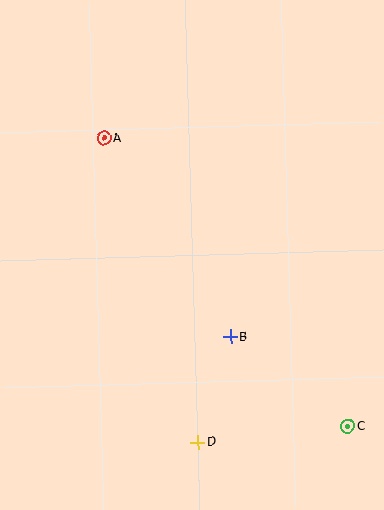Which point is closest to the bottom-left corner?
Point D is closest to the bottom-left corner.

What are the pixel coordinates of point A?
Point A is at (104, 138).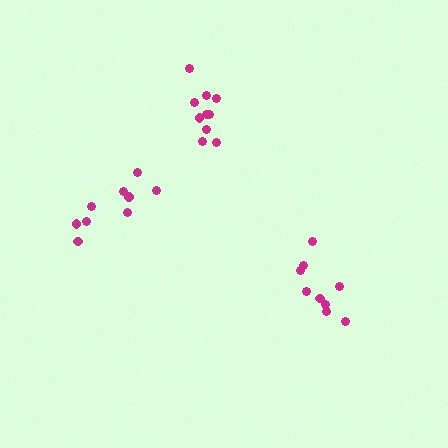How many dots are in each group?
Group 1: 9 dots, Group 2: 10 dots, Group 3: 9 dots (28 total).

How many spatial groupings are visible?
There are 3 spatial groupings.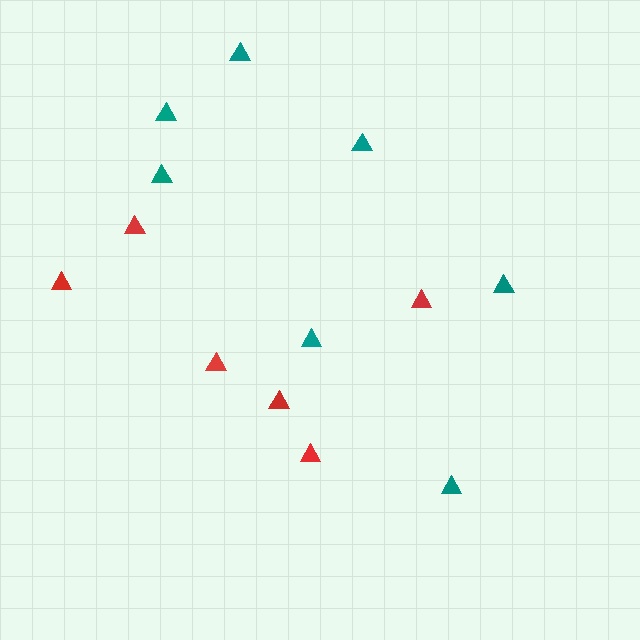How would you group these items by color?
There are 2 groups: one group of red triangles (6) and one group of teal triangles (7).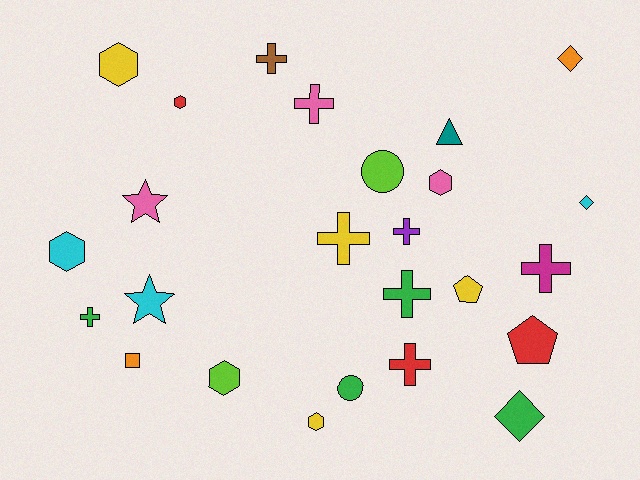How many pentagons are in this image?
There are 2 pentagons.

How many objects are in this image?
There are 25 objects.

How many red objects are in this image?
There are 3 red objects.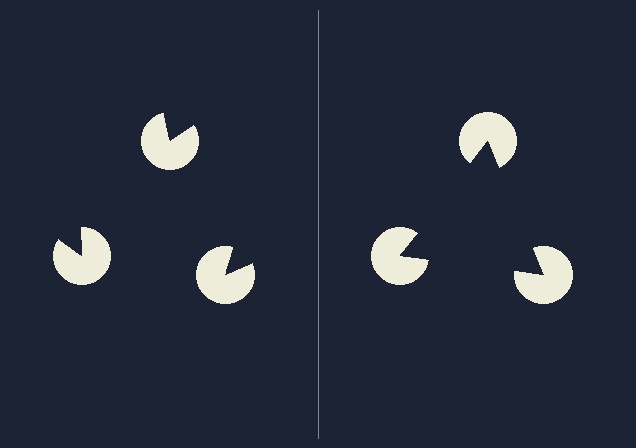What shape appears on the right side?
An illusory triangle.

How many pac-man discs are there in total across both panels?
6 — 3 on each side.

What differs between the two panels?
The pac-man discs are positioned identically on both sides; only the wedge orientations differ. On the right they align to a triangle; on the left they are misaligned.